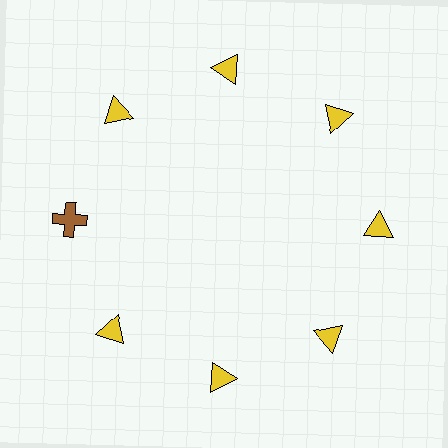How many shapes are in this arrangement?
There are 8 shapes arranged in a ring pattern.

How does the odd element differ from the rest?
It differs in both color (brown instead of yellow) and shape (cross instead of triangle).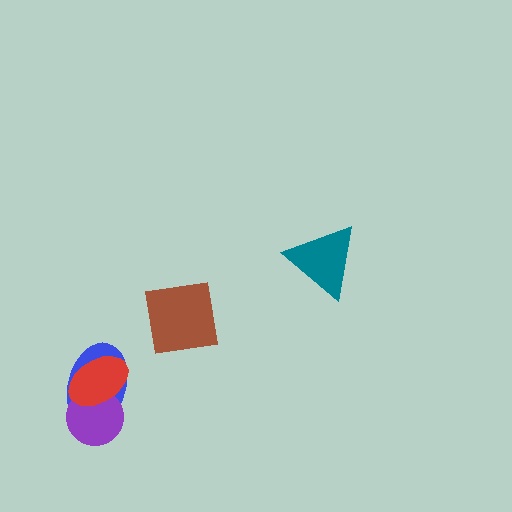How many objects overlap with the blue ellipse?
2 objects overlap with the blue ellipse.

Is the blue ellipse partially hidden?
Yes, it is partially covered by another shape.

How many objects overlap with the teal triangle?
0 objects overlap with the teal triangle.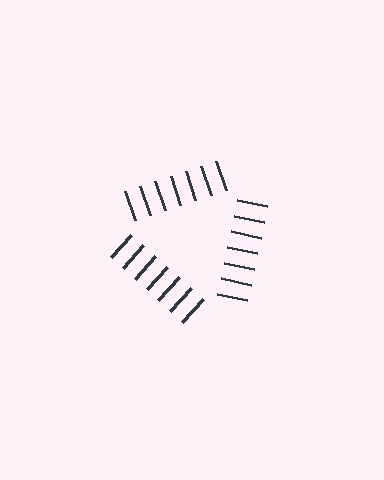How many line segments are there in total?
21 — 7 along each of the 3 edges.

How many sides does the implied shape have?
3 sides — the line-ends trace a triangle.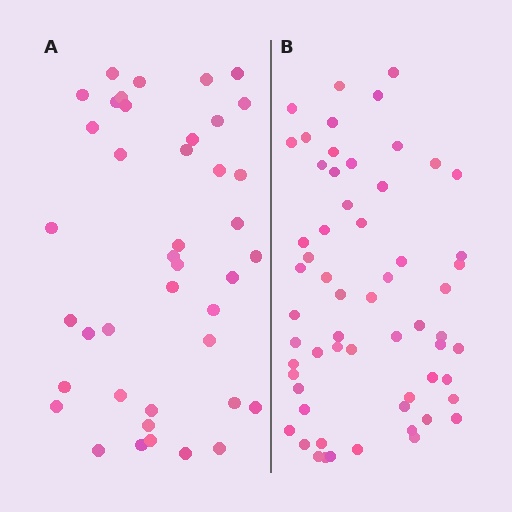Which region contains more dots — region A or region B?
Region B (the right region) has more dots.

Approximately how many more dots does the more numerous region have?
Region B has approximately 20 more dots than region A.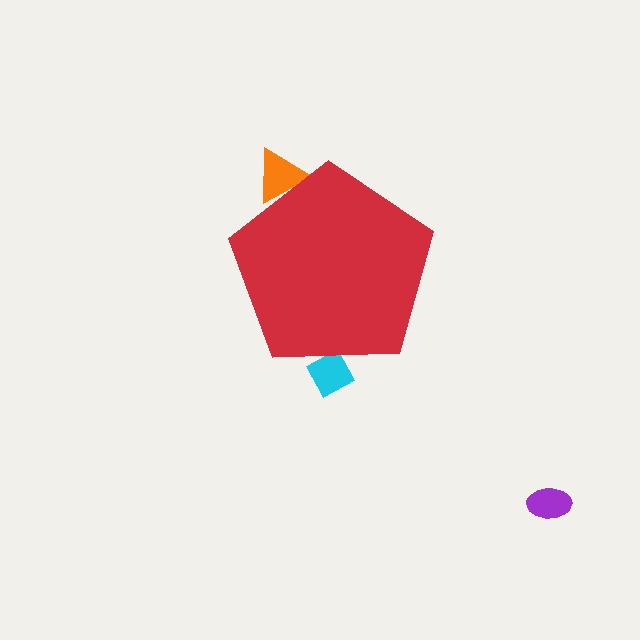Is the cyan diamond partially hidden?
Yes, the cyan diamond is partially hidden behind the red pentagon.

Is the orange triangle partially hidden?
Yes, the orange triangle is partially hidden behind the red pentagon.